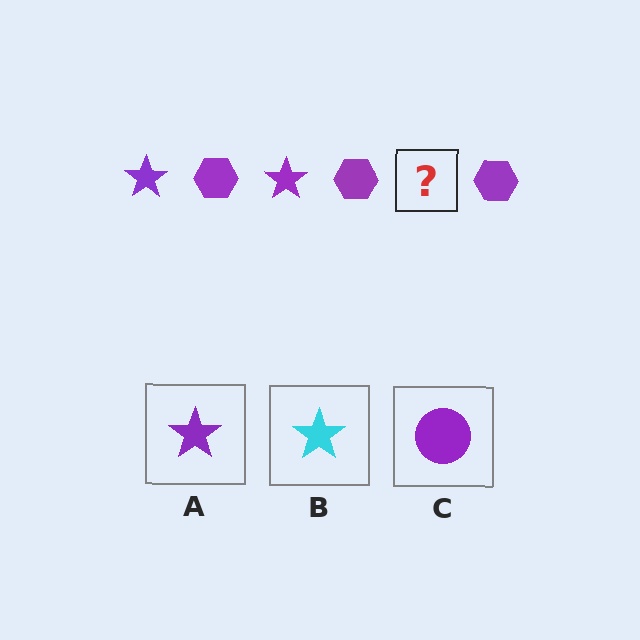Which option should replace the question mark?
Option A.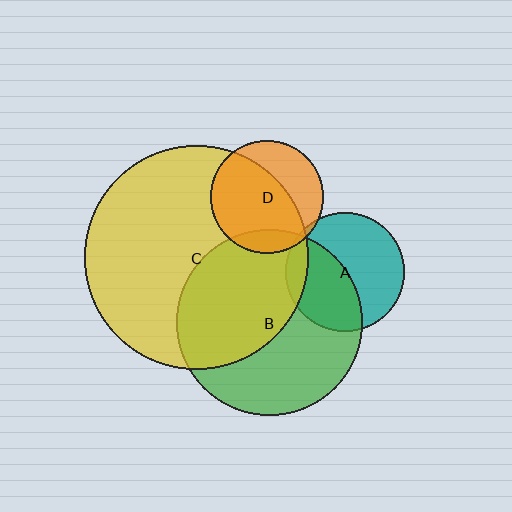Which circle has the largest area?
Circle C (yellow).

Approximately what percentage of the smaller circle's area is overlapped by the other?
Approximately 50%.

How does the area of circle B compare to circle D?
Approximately 2.7 times.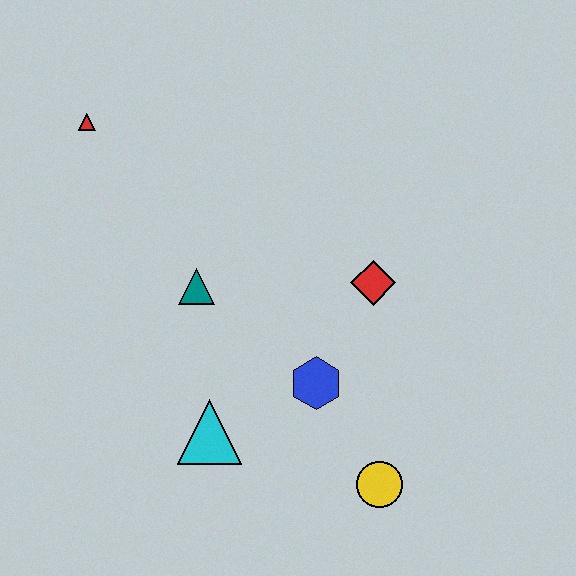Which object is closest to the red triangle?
The teal triangle is closest to the red triangle.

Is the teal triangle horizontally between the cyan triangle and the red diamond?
No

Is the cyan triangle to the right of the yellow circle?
No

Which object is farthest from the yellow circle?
The red triangle is farthest from the yellow circle.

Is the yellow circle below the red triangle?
Yes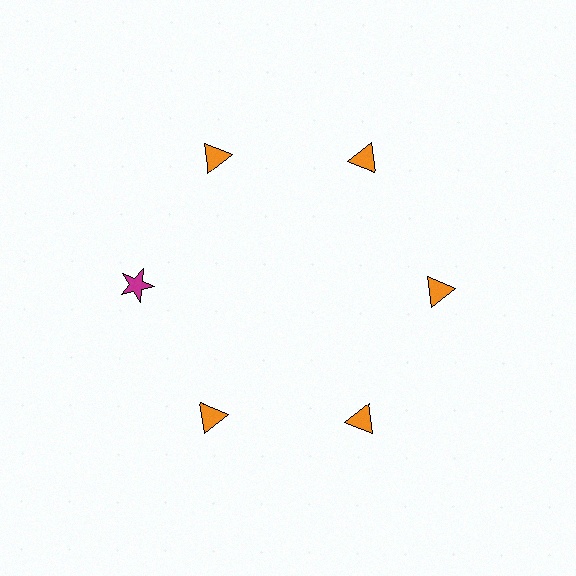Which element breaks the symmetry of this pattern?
The magenta star at roughly the 9 o'clock position breaks the symmetry. All other shapes are orange triangles.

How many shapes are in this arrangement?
There are 6 shapes arranged in a ring pattern.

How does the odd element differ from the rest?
It differs in both color (magenta instead of orange) and shape (star instead of triangle).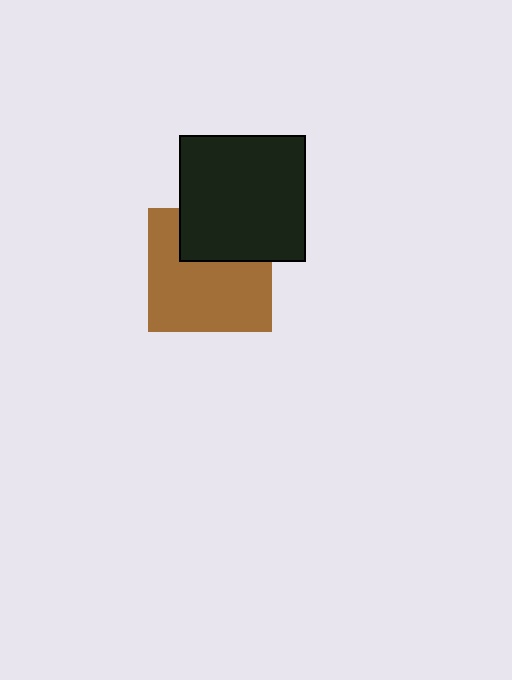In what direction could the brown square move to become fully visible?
The brown square could move down. That would shift it out from behind the black square entirely.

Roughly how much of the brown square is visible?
Most of it is visible (roughly 68%).